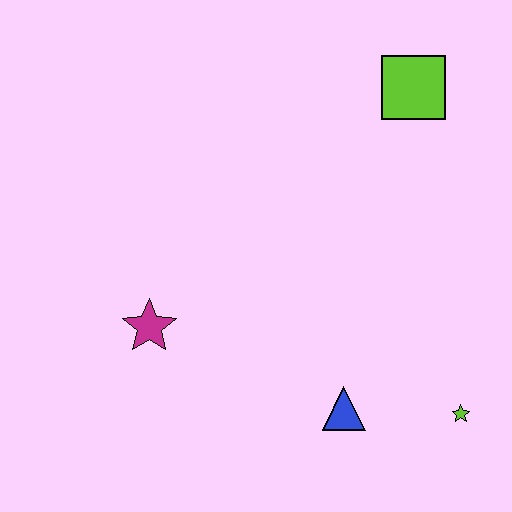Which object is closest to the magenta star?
The blue triangle is closest to the magenta star.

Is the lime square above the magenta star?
Yes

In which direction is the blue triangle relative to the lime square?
The blue triangle is below the lime square.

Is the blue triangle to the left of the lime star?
Yes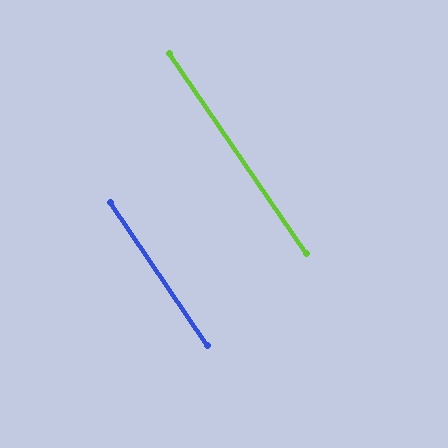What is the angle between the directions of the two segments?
Approximately 0 degrees.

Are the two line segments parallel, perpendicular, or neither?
Parallel — their directions differ by only 0.2°.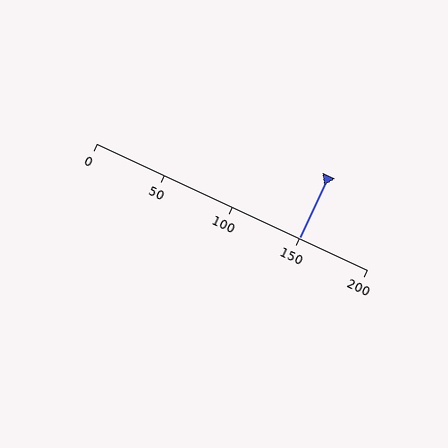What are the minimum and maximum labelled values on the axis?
The axis runs from 0 to 200.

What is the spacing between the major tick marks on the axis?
The major ticks are spaced 50 apart.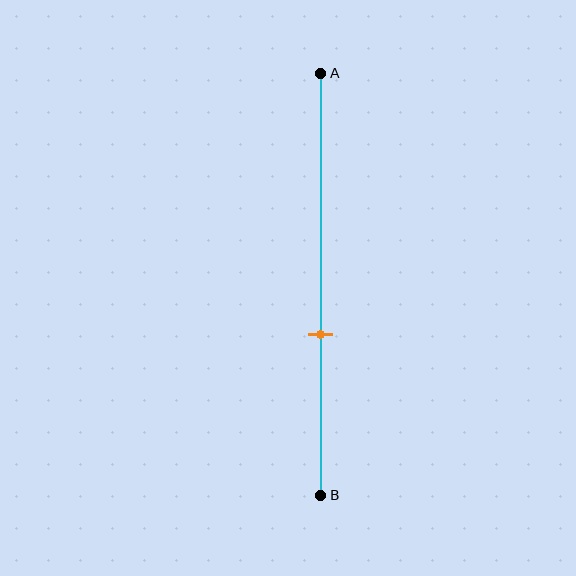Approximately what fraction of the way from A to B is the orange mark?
The orange mark is approximately 60% of the way from A to B.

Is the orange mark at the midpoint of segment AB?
No, the mark is at about 60% from A, not at the 50% midpoint.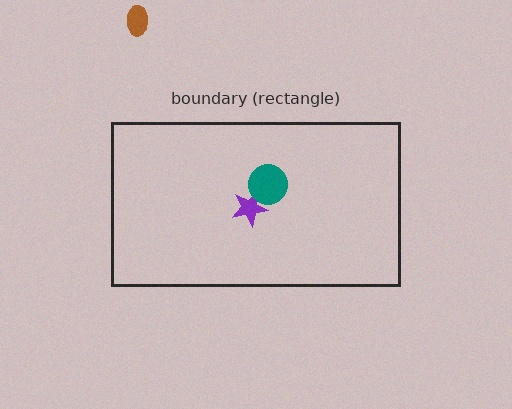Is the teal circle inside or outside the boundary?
Inside.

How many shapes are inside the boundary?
2 inside, 1 outside.